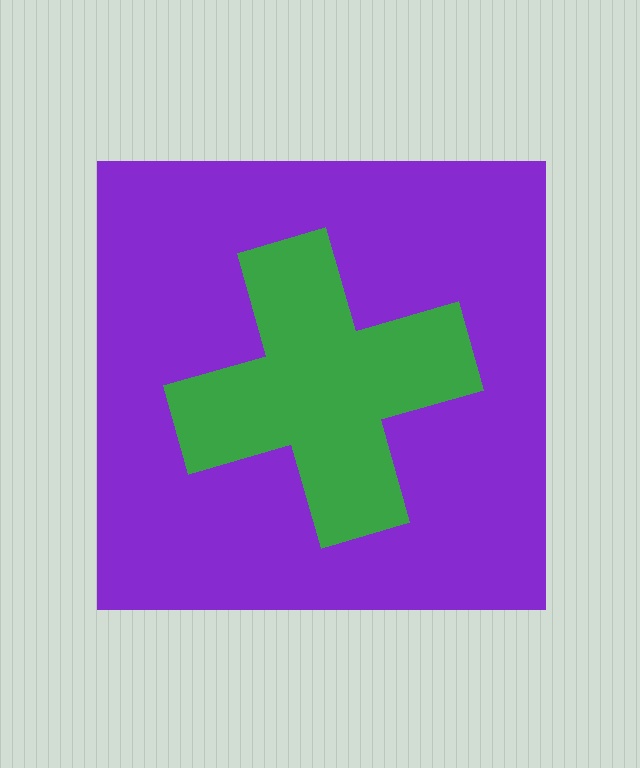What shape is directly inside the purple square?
The green cross.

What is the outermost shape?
The purple square.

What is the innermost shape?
The green cross.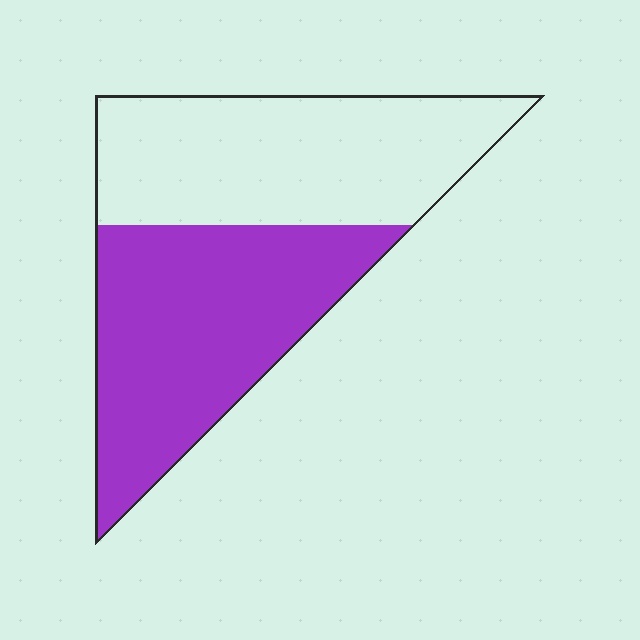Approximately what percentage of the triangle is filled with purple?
Approximately 50%.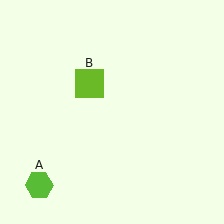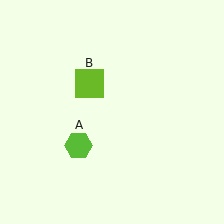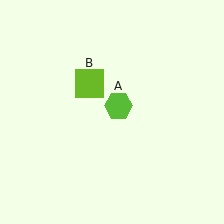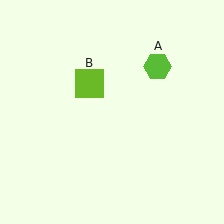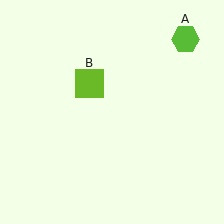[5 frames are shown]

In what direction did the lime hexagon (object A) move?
The lime hexagon (object A) moved up and to the right.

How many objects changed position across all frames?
1 object changed position: lime hexagon (object A).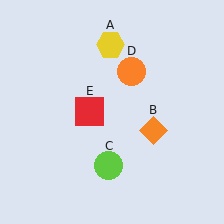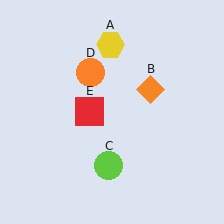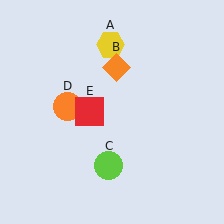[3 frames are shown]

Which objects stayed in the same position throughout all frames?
Yellow hexagon (object A) and lime circle (object C) and red square (object E) remained stationary.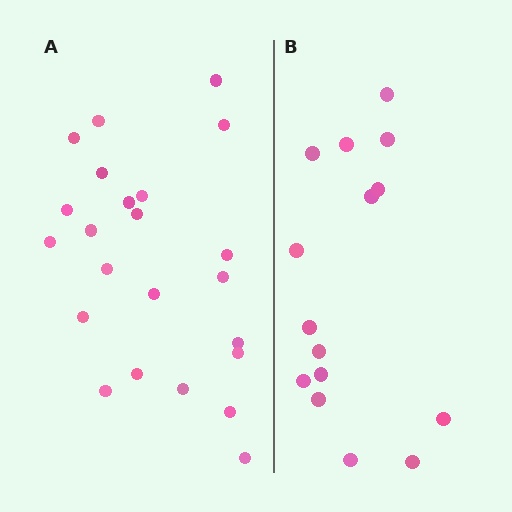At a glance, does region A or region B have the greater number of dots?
Region A (the left region) has more dots.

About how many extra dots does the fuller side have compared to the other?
Region A has roughly 8 or so more dots than region B.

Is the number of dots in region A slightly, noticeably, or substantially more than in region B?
Region A has substantially more. The ratio is roughly 1.5 to 1.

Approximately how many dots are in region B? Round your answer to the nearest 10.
About 20 dots. (The exact count is 15, which rounds to 20.)